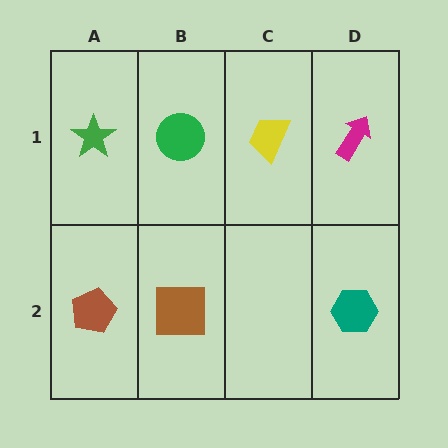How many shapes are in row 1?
4 shapes.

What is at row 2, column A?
A brown pentagon.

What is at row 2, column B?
A brown square.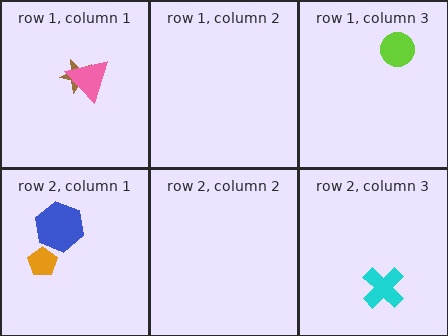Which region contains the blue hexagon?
The row 2, column 1 region.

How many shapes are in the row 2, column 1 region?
2.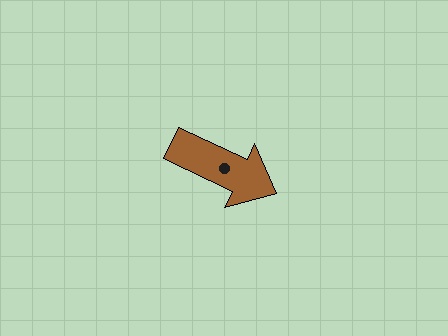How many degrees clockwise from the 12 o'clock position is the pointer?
Approximately 116 degrees.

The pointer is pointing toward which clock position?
Roughly 4 o'clock.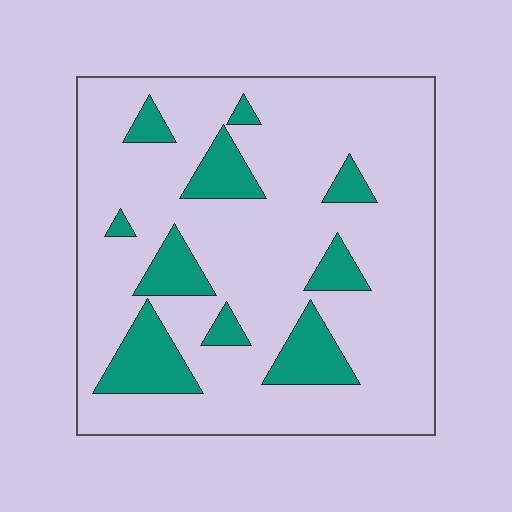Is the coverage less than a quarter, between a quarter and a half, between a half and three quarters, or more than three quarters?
Less than a quarter.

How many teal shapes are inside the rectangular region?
10.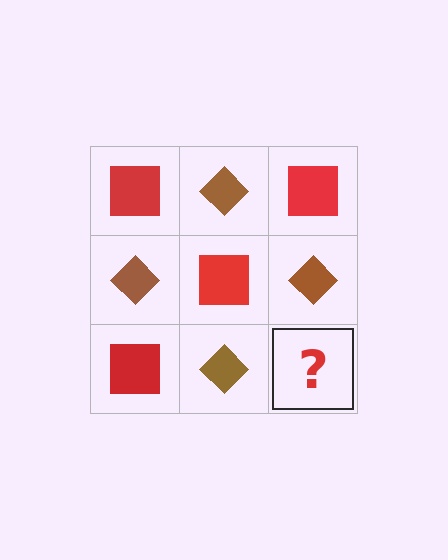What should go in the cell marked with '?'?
The missing cell should contain a red square.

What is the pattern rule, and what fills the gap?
The rule is that it alternates red square and brown diamond in a checkerboard pattern. The gap should be filled with a red square.